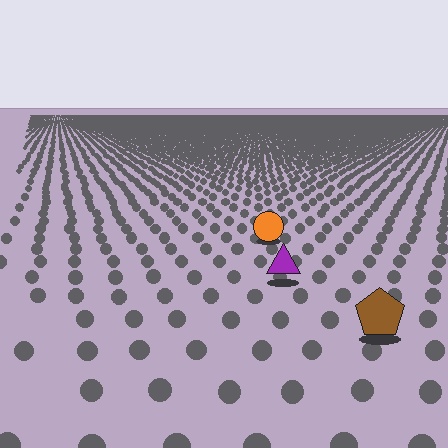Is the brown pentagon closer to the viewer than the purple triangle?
Yes. The brown pentagon is closer — you can tell from the texture gradient: the ground texture is coarser near it.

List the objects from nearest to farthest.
From nearest to farthest: the brown pentagon, the purple triangle, the orange circle.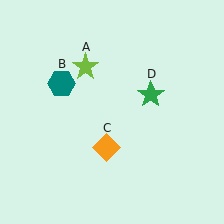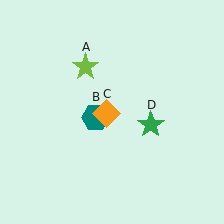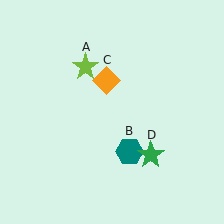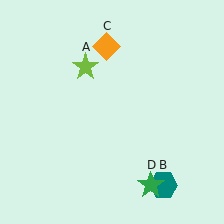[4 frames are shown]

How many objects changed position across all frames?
3 objects changed position: teal hexagon (object B), orange diamond (object C), green star (object D).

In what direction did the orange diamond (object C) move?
The orange diamond (object C) moved up.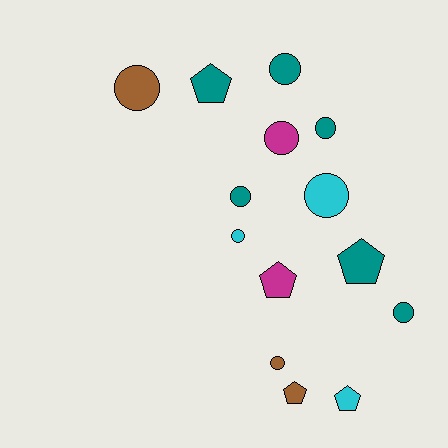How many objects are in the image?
There are 14 objects.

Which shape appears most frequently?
Circle, with 9 objects.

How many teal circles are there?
There are 4 teal circles.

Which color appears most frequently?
Teal, with 6 objects.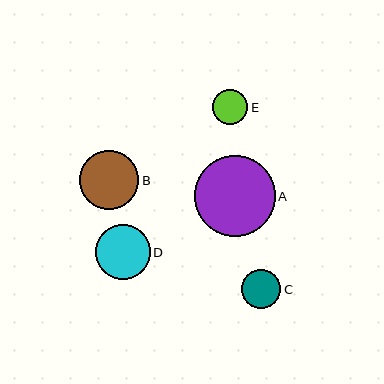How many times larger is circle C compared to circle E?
Circle C is approximately 1.1 times the size of circle E.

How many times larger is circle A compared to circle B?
Circle A is approximately 1.4 times the size of circle B.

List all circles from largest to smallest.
From largest to smallest: A, B, D, C, E.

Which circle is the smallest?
Circle E is the smallest with a size of approximately 35 pixels.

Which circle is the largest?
Circle A is the largest with a size of approximately 81 pixels.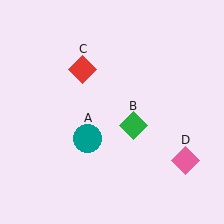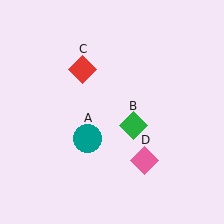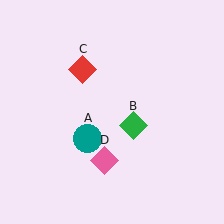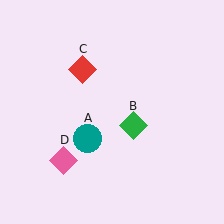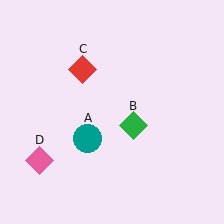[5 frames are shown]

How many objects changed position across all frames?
1 object changed position: pink diamond (object D).